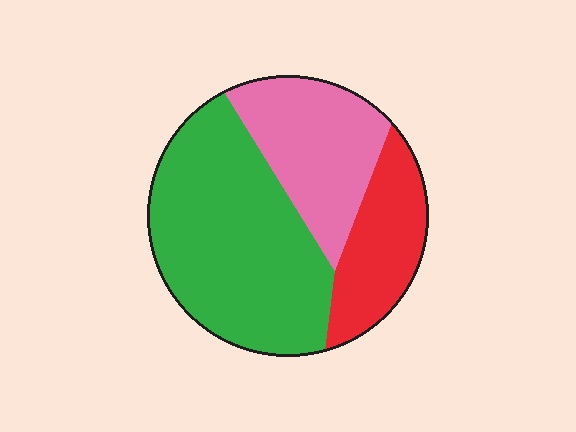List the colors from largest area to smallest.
From largest to smallest: green, pink, red.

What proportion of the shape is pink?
Pink covers 27% of the shape.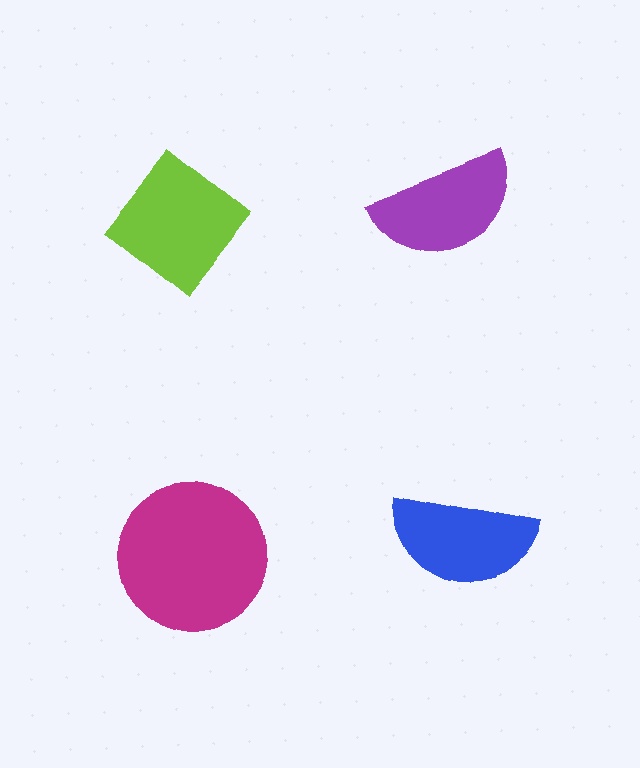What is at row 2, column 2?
A blue semicircle.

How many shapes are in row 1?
2 shapes.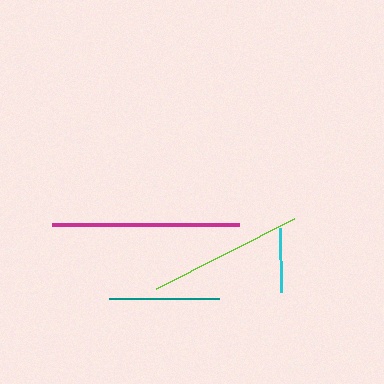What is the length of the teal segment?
The teal segment is approximately 110 pixels long.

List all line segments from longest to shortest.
From longest to shortest: magenta, lime, teal, cyan.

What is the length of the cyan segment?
The cyan segment is approximately 64 pixels long.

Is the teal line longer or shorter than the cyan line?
The teal line is longer than the cyan line.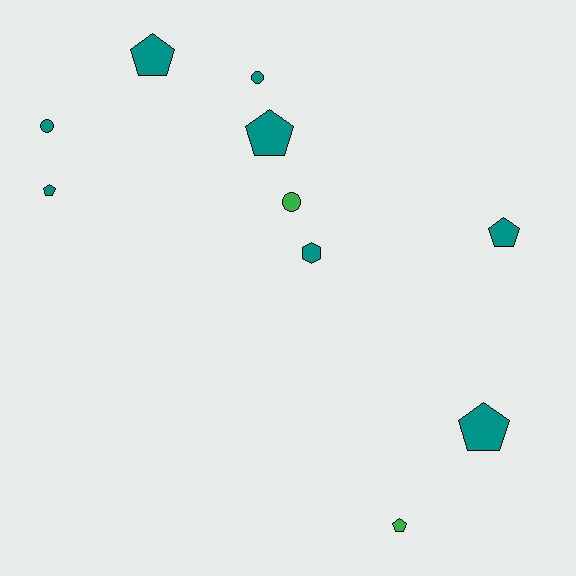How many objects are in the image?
There are 10 objects.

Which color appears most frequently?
Teal, with 8 objects.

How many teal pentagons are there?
There are 5 teal pentagons.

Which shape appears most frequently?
Pentagon, with 6 objects.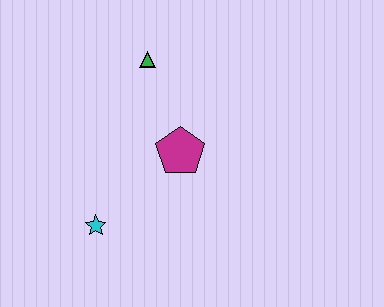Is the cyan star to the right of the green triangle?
No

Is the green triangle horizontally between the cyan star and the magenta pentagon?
Yes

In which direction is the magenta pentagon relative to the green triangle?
The magenta pentagon is below the green triangle.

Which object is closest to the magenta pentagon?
The green triangle is closest to the magenta pentagon.